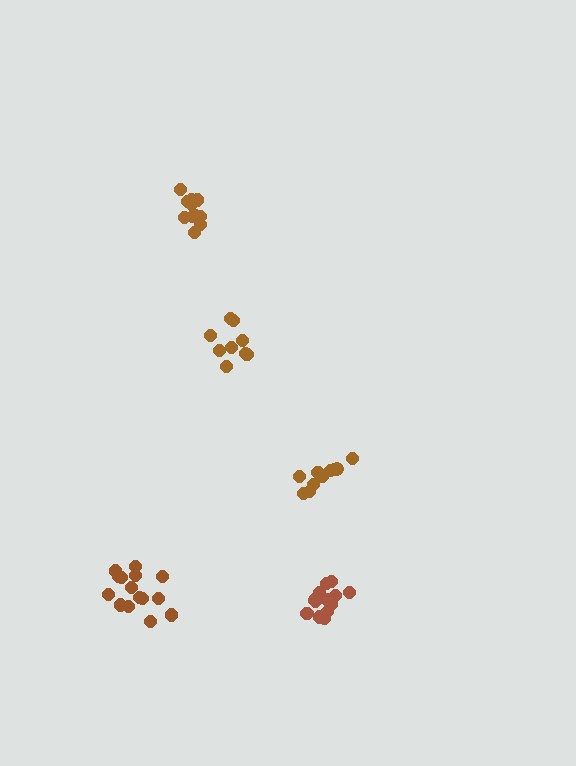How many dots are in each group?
Group 1: 10 dots, Group 2: 15 dots, Group 3: 14 dots, Group 4: 11 dots, Group 5: 10 dots (60 total).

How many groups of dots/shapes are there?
There are 5 groups.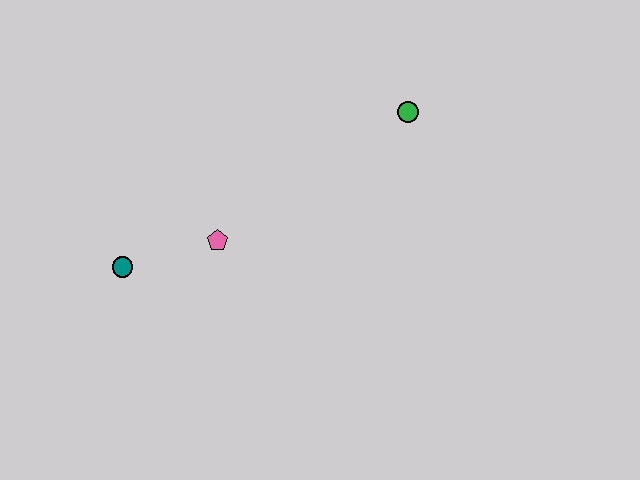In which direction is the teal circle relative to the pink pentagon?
The teal circle is to the left of the pink pentagon.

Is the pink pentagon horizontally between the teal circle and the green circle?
Yes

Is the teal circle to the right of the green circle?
No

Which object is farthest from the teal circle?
The green circle is farthest from the teal circle.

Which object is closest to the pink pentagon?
The teal circle is closest to the pink pentagon.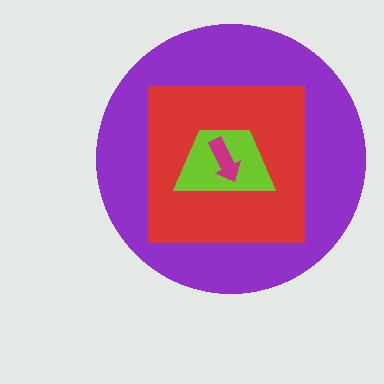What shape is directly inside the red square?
The lime trapezoid.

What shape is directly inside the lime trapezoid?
The magenta arrow.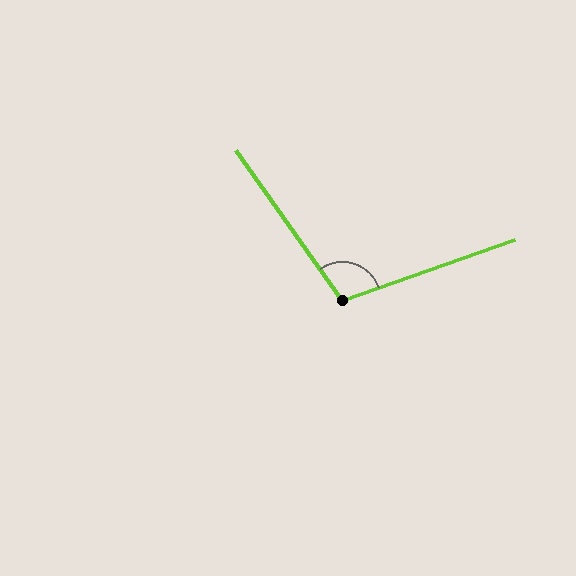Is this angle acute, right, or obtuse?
It is obtuse.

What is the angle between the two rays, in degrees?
Approximately 106 degrees.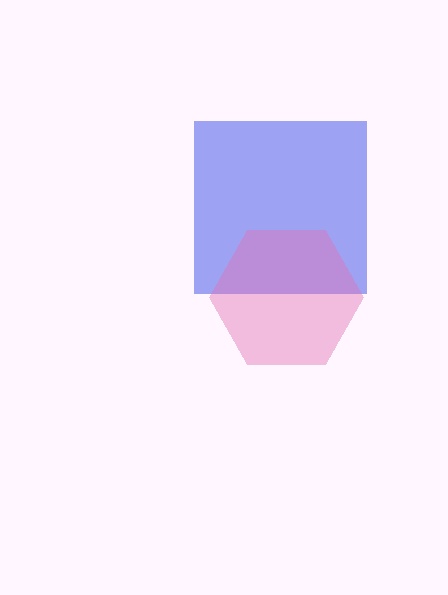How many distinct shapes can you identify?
There are 2 distinct shapes: a blue square, a pink hexagon.